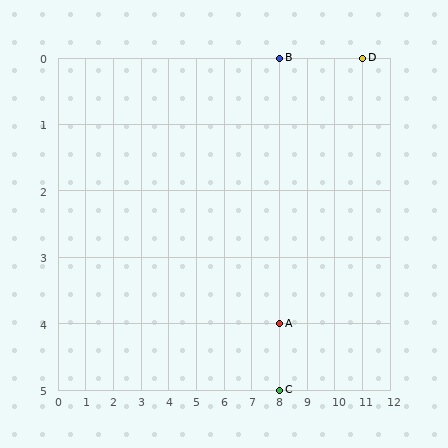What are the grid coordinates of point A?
Point A is at grid coordinates (8, 4).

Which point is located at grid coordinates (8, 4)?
Point A is at (8, 4).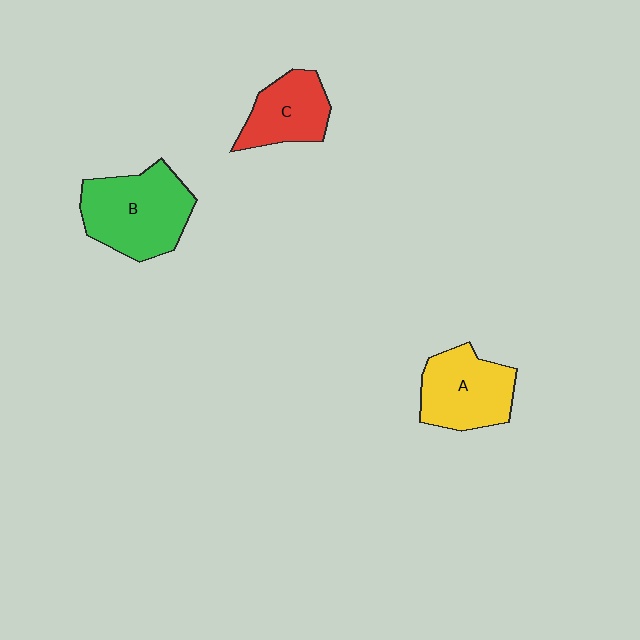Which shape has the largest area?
Shape B (green).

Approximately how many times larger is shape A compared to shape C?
Approximately 1.2 times.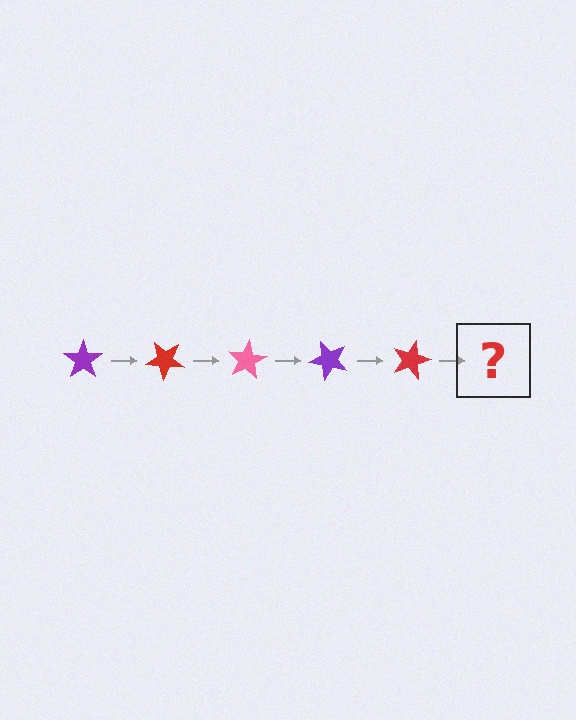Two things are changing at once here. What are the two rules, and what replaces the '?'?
The two rules are that it rotates 40 degrees each step and the color cycles through purple, red, and pink. The '?' should be a pink star, rotated 200 degrees from the start.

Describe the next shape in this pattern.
It should be a pink star, rotated 200 degrees from the start.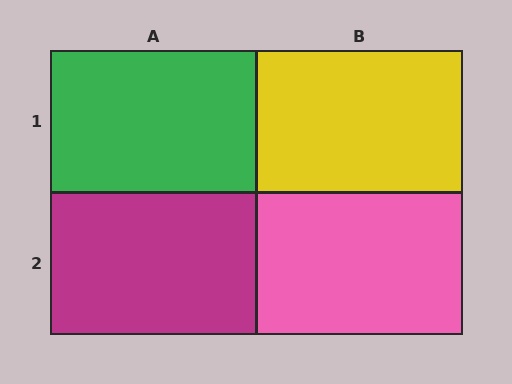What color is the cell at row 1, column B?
Yellow.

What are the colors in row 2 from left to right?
Magenta, pink.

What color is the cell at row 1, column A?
Green.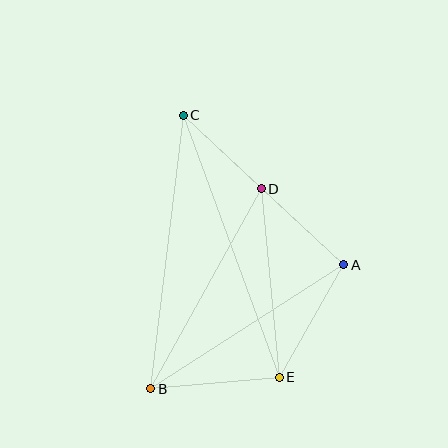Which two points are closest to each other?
Points C and D are closest to each other.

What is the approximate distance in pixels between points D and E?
The distance between D and E is approximately 189 pixels.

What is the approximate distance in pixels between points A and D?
The distance between A and D is approximately 112 pixels.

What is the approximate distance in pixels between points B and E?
The distance between B and E is approximately 129 pixels.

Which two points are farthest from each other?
Points C and E are farthest from each other.